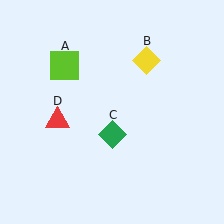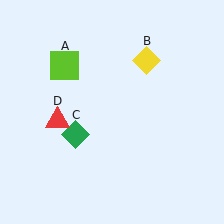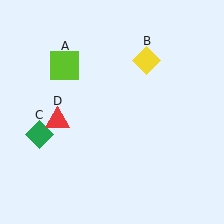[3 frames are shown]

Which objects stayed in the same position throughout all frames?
Lime square (object A) and yellow diamond (object B) and red triangle (object D) remained stationary.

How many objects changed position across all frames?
1 object changed position: green diamond (object C).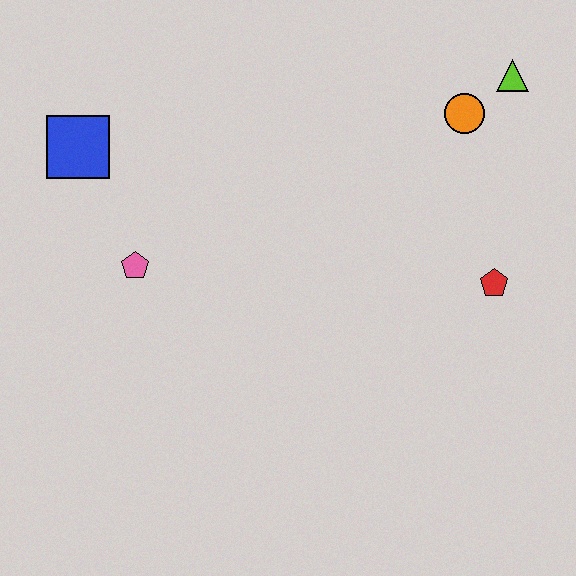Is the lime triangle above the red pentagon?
Yes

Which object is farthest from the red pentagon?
The blue square is farthest from the red pentagon.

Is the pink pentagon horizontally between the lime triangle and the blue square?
Yes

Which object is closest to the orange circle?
The lime triangle is closest to the orange circle.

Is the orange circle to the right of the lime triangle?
No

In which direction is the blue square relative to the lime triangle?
The blue square is to the left of the lime triangle.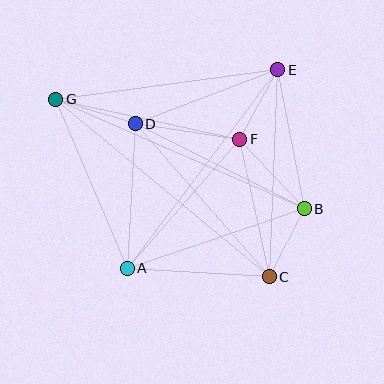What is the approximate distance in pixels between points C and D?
The distance between C and D is approximately 203 pixels.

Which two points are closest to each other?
Points B and C are closest to each other.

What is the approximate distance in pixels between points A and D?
The distance between A and D is approximately 145 pixels.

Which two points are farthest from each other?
Points C and G are farthest from each other.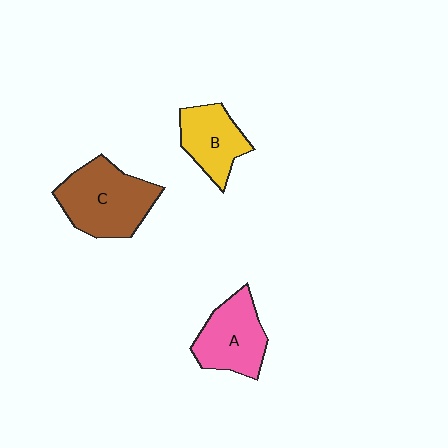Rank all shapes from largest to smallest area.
From largest to smallest: C (brown), A (pink), B (yellow).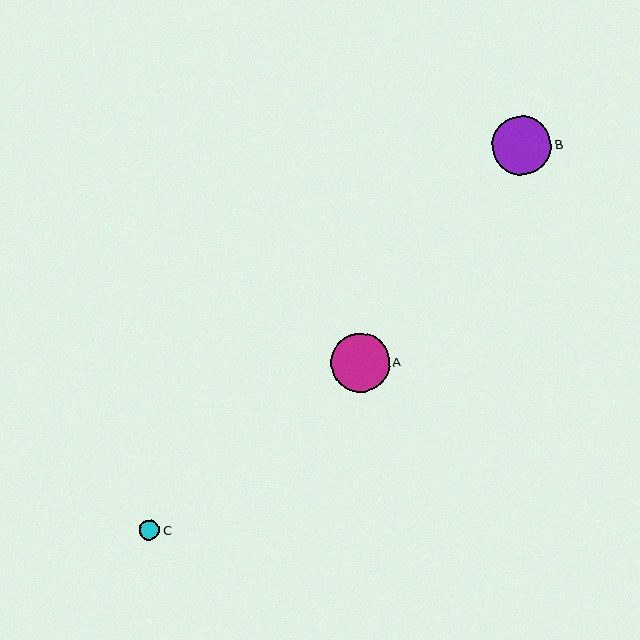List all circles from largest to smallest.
From largest to smallest: B, A, C.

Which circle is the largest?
Circle B is the largest with a size of approximately 59 pixels.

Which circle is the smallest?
Circle C is the smallest with a size of approximately 20 pixels.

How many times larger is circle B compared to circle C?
Circle B is approximately 3.0 times the size of circle C.